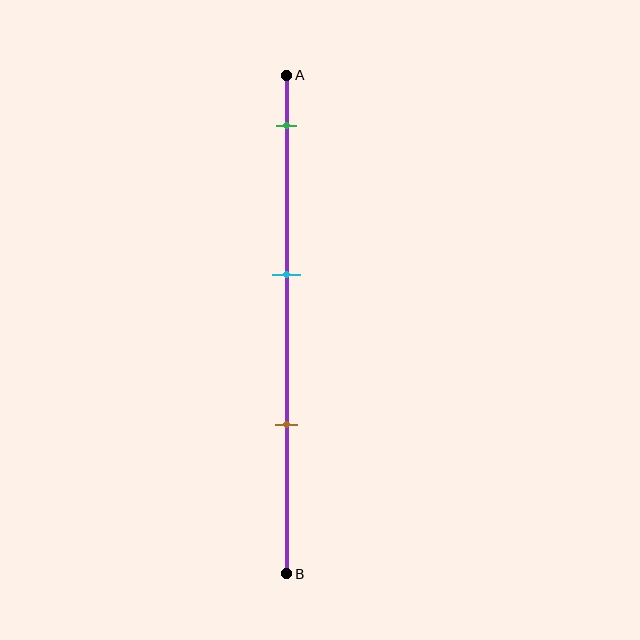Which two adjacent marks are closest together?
The cyan and brown marks are the closest adjacent pair.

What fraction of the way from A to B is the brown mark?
The brown mark is approximately 70% (0.7) of the way from A to B.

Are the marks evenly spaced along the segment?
Yes, the marks are approximately evenly spaced.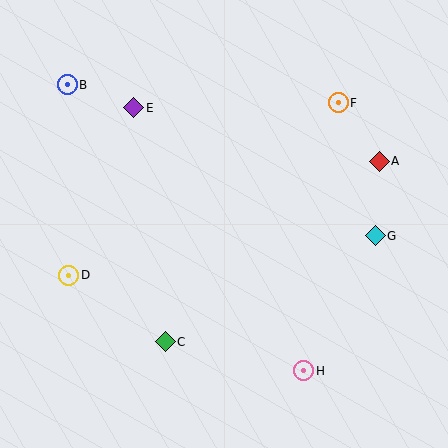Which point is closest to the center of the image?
Point C at (165, 342) is closest to the center.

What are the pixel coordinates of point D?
Point D is at (69, 275).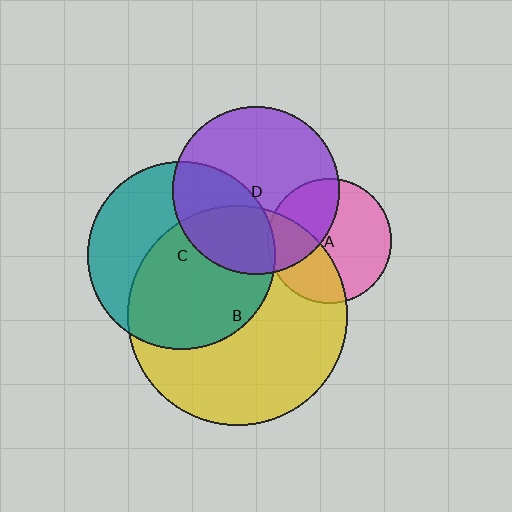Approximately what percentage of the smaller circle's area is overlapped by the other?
Approximately 35%.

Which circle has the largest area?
Circle B (yellow).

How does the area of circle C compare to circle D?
Approximately 1.3 times.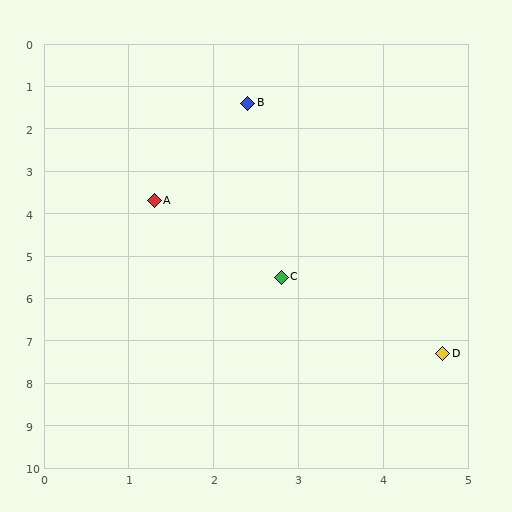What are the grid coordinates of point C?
Point C is at approximately (2.8, 5.5).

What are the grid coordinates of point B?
Point B is at approximately (2.4, 1.4).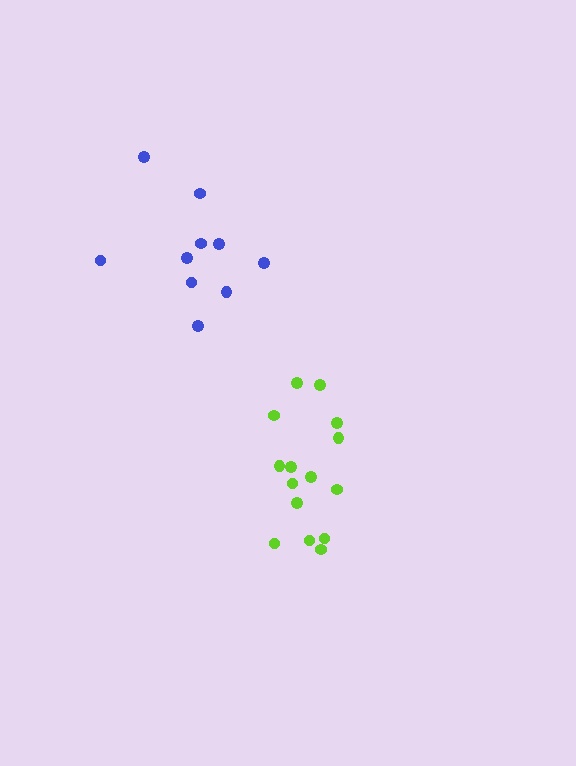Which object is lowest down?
The lime cluster is bottommost.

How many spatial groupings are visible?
There are 2 spatial groupings.